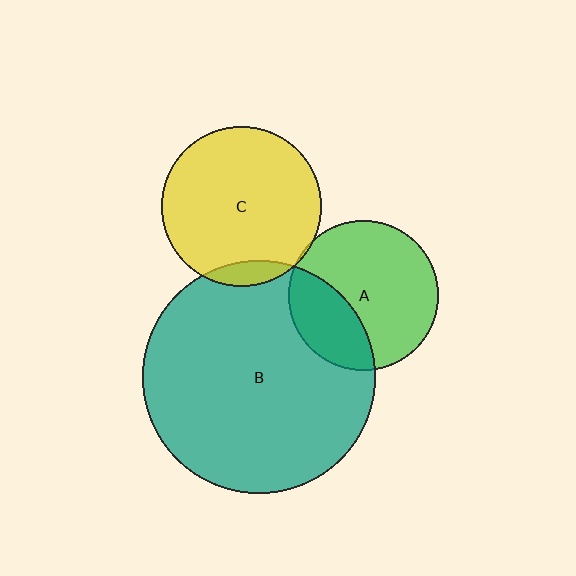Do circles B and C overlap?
Yes.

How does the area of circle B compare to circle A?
Approximately 2.4 times.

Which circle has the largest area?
Circle B (teal).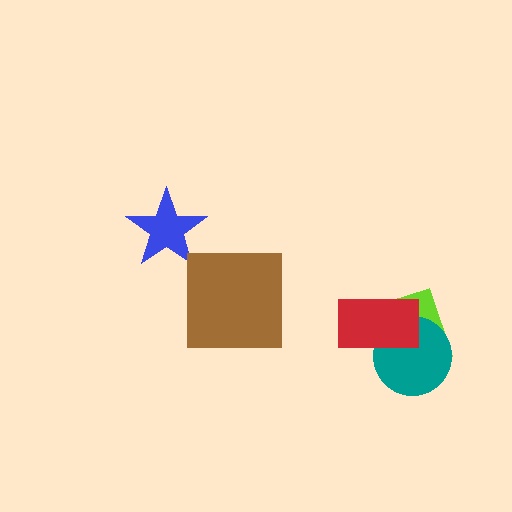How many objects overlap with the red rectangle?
2 objects overlap with the red rectangle.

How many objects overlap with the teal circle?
2 objects overlap with the teal circle.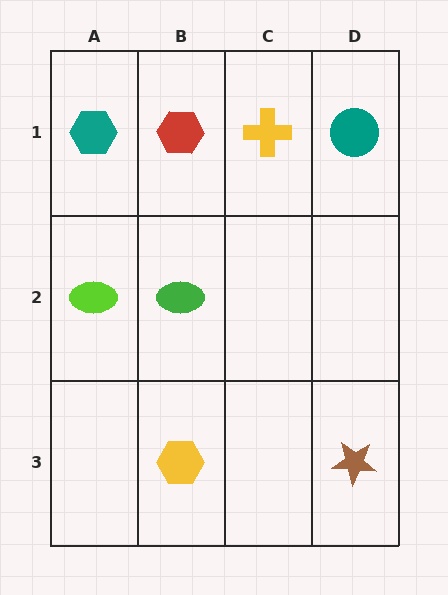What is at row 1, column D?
A teal circle.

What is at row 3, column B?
A yellow hexagon.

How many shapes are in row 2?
2 shapes.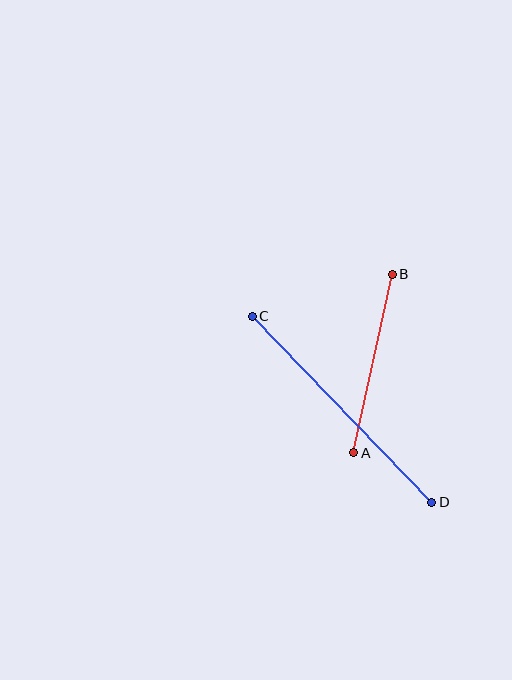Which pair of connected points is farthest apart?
Points C and D are farthest apart.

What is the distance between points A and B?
The distance is approximately 182 pixels.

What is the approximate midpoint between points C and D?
The midpoint is at approximately (342, 409) pixels.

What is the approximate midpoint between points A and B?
The midpoint is at approximately (373, 364) pixels.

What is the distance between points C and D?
The distance is approximately 259 pixels.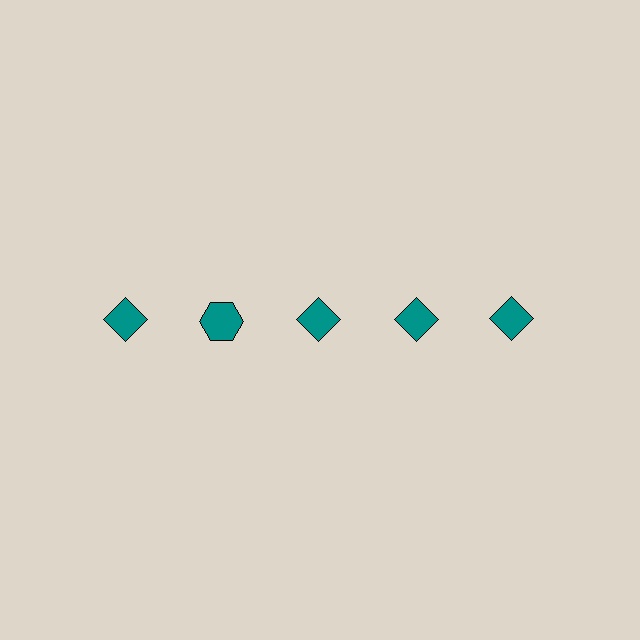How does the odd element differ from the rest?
It has a different shape: hexagon instead of diamond.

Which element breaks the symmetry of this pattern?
The teal hexagon in the top row, second from left column breaks the symmetry. All other shapes are teal diamonds.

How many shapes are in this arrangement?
There are 5 shapes arranged in a grid pattern.